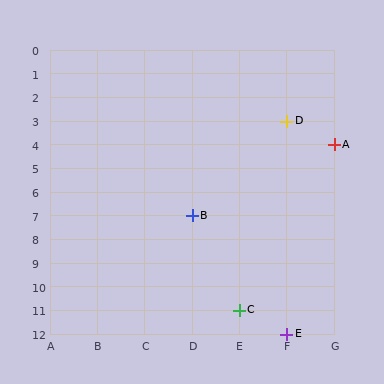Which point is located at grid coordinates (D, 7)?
Point B is at (D, 7).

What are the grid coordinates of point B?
Point B is at grid coordinates (D, 7).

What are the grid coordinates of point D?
Point D is at grid coordinates (F, 3).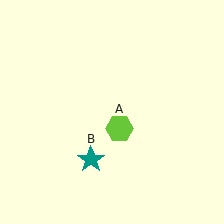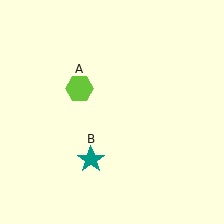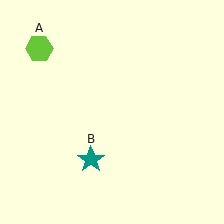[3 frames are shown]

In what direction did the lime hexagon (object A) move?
The lime hexagon (object A) moved up and to the left.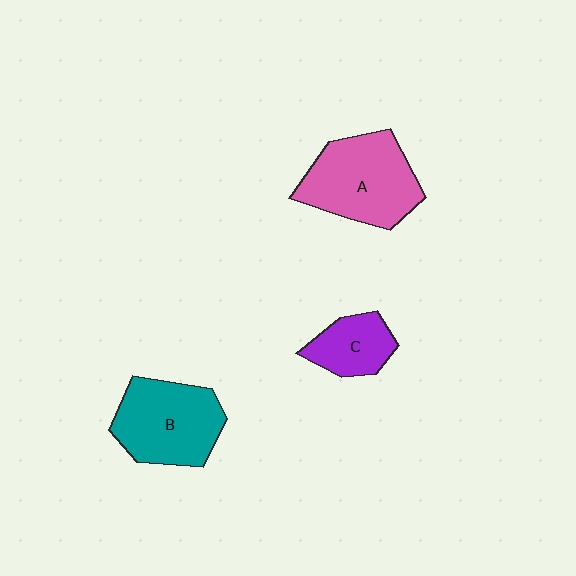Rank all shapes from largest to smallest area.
From largest to smallest: A (pink), B (teal), C (purple).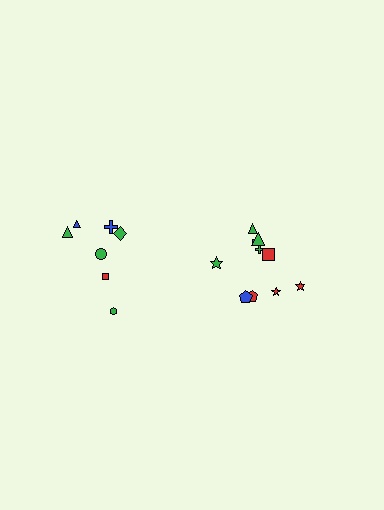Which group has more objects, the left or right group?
The right group.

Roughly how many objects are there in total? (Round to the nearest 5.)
Roughly 15 objects in total.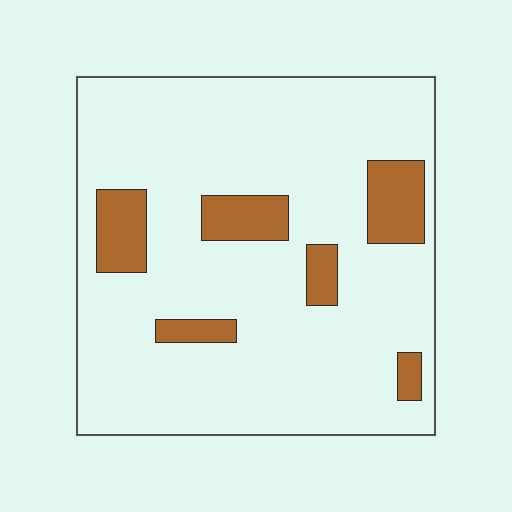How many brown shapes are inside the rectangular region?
6.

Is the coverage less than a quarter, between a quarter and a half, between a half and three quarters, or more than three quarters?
Less than a quarter.